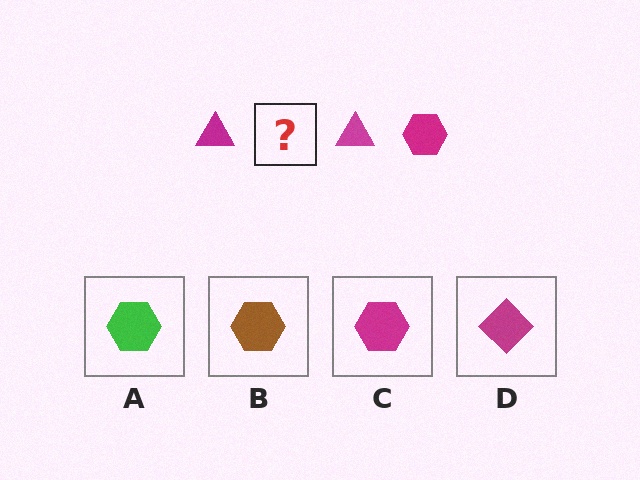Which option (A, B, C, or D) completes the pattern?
C.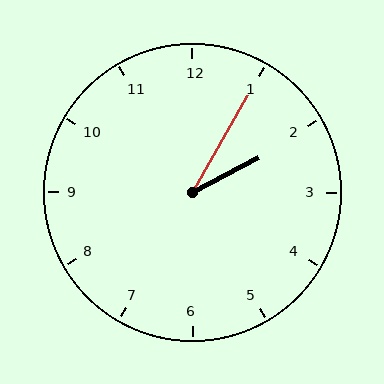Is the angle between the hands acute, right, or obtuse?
It is acute.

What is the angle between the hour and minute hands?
Approximately 32 degrees.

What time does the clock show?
2:05.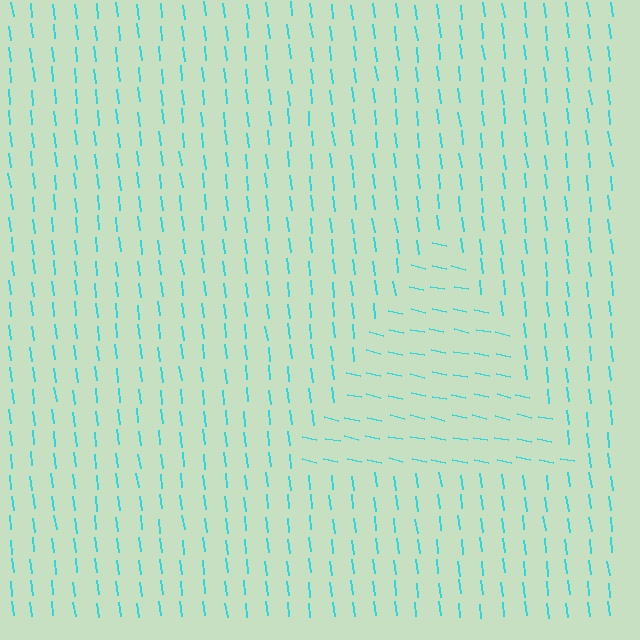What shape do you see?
I see a triangle.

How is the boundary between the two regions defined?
The boundary is defined purely by a change in line orientation (approximately 71 degrees difference). All lines are the same color and thickness.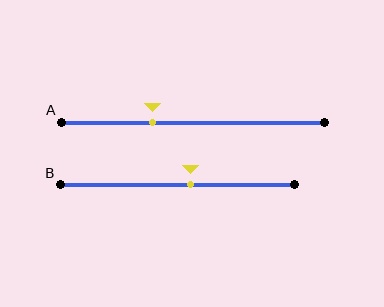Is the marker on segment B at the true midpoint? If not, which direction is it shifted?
No, the marker on segment B is shifted to the right by about 6% of the segment length.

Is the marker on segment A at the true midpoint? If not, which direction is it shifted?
No, the marker on segment A is shifted to the left by about 15% of the segment length.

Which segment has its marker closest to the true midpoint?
Segment B has its marker closest to the true midpoint.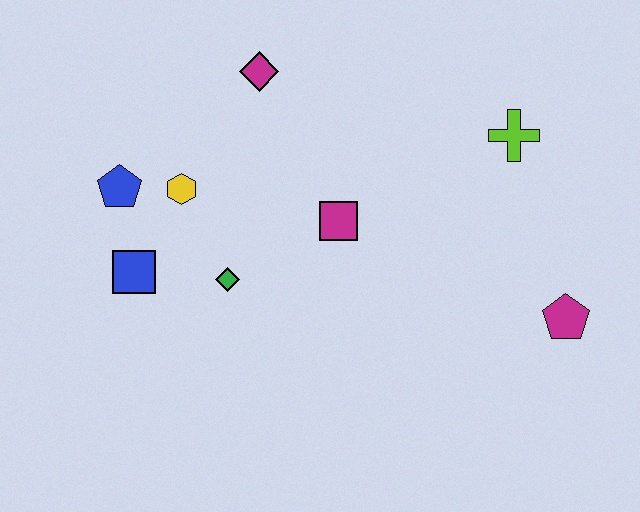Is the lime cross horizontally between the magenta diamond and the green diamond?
No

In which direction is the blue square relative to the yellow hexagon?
The blue square is below the yellow hexagon.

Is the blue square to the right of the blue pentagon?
Yes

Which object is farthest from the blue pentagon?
The magenta pentagon is farthest from the blue pentagon.